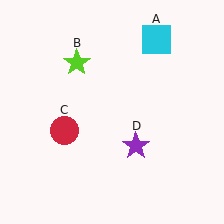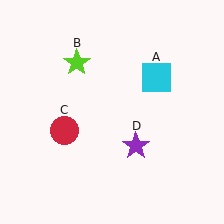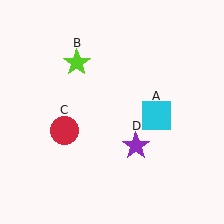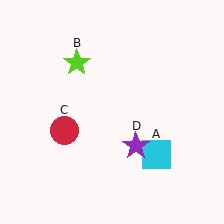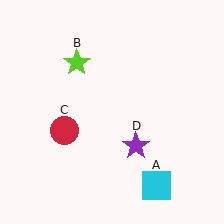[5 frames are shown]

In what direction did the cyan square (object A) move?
The cyan square (object A) moved down.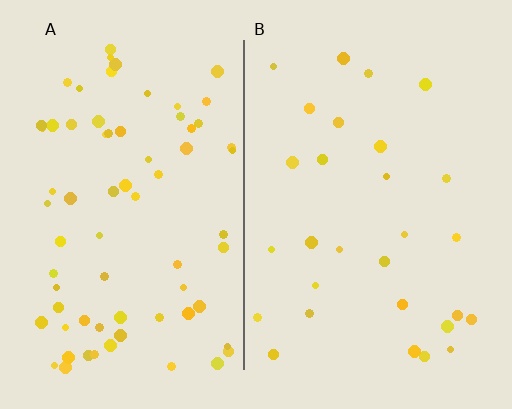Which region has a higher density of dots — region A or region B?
A (the left).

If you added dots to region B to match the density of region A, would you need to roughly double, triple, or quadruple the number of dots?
Approximately double.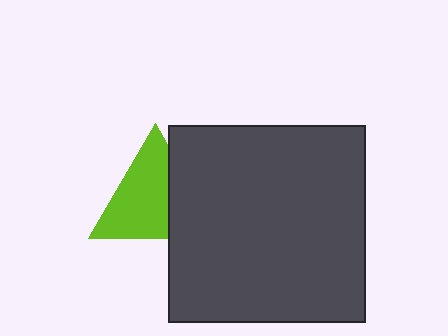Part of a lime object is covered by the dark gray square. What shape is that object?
It is a triangle.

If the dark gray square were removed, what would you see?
You would see the complete lime triangle.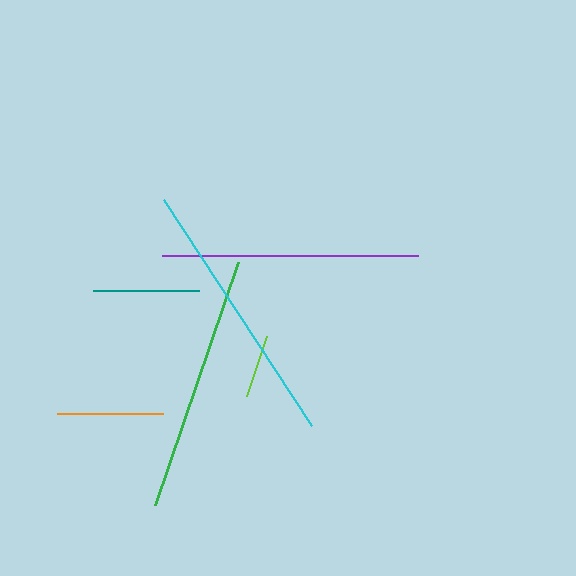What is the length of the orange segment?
The orange segment is approximately 106 pixels long.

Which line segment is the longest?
The cyan line is the longest at approximately 270 pixels.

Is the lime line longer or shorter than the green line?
The green line is longer than the lime line.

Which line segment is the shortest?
The lime line is the shortest at approximately 63 pixels.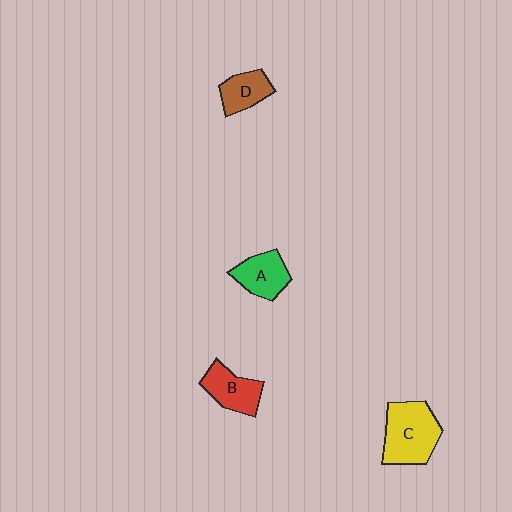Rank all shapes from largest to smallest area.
From largest to smallest: C (yellow), B (red), A (green), D (brown).